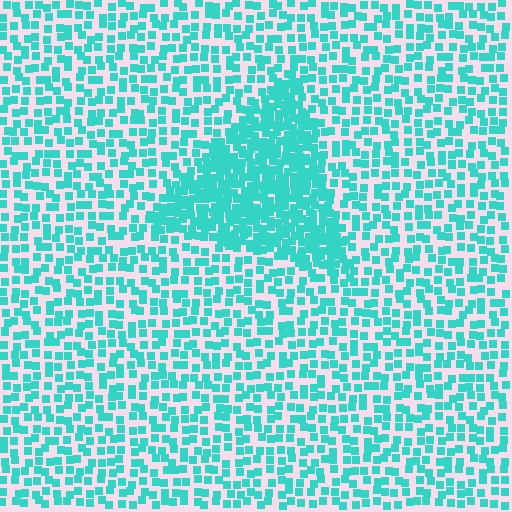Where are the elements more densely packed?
The elements are more densely packed inside the triangle boundary.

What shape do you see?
I see a triangle.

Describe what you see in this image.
The image contains small cyan elements arranged at two different densities. A triangle-shaped region is visible where the elements are more densely packed than the surrounding area.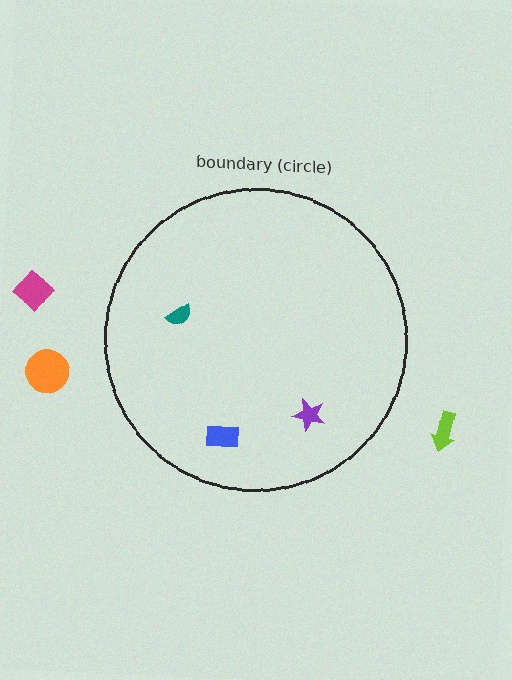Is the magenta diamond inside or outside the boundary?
Outside.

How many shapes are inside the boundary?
3 inside, 3 outside.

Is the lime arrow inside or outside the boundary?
Outside.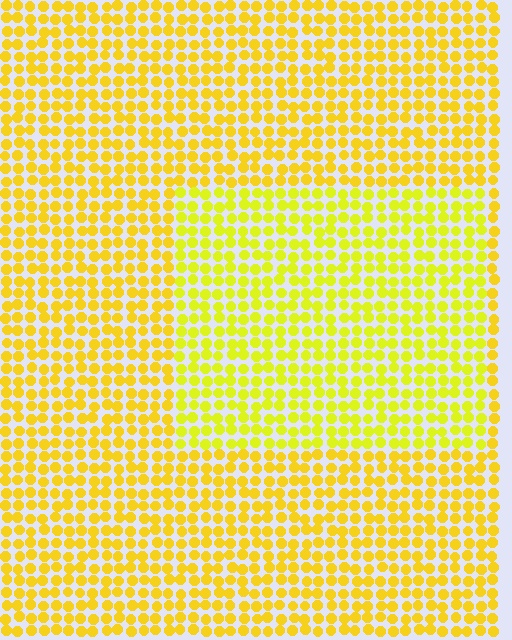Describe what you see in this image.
The image is filled with small yellow elements in a uniform arrangement. A rectangle-shaped region is visible where the elements are tinted to a slightly different hue, forming a subtle color boundary.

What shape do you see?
I see a rectangle.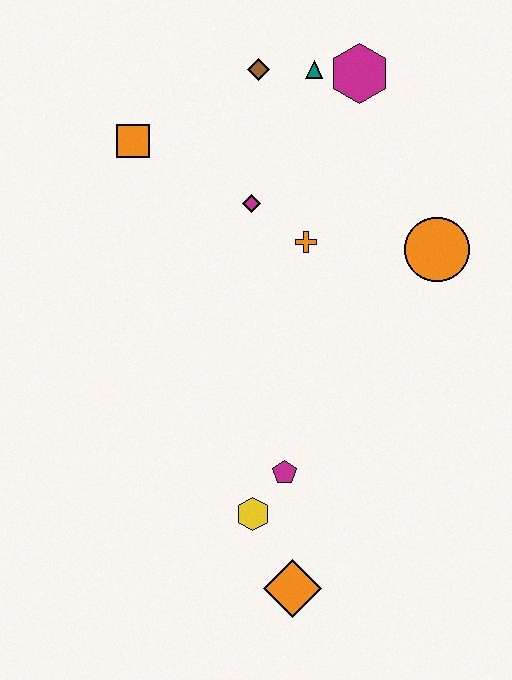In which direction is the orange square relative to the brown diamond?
The orange square is to the left of the brown diamond.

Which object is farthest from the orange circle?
The orange diamond is farthest from the orange circle.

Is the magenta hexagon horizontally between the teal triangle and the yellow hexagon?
No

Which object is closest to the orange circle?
The orange cross is closest to the orange circle.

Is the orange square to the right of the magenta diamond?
No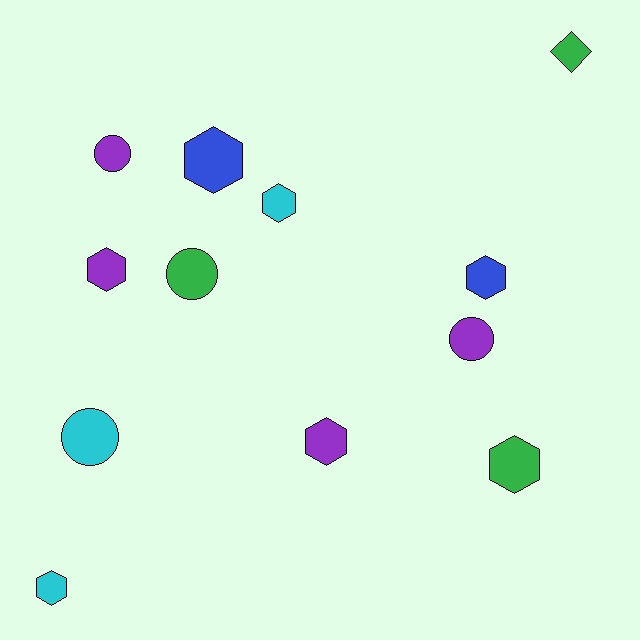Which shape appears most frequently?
Hexagon, with 7 objects.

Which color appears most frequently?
Purple, with 4 objects.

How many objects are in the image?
There are 12 objects.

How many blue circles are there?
There are no blue circles.